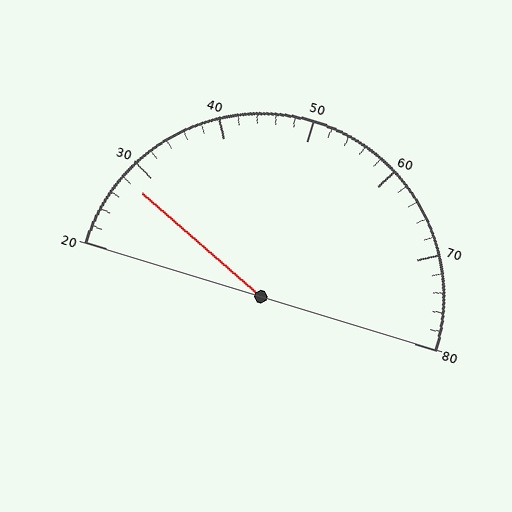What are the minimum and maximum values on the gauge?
The gauge ranges from 20 to 80.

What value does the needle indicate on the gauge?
The needle indicates approximately 28.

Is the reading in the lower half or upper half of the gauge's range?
The reading is in the lower half of the range (20 to 80).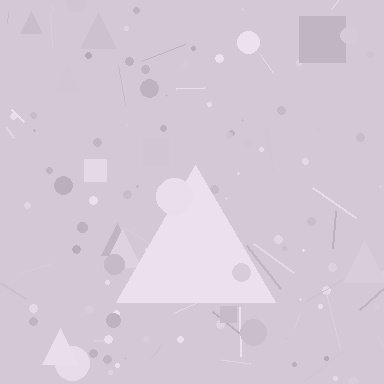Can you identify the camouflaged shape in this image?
The camouflaged shape is a triangle.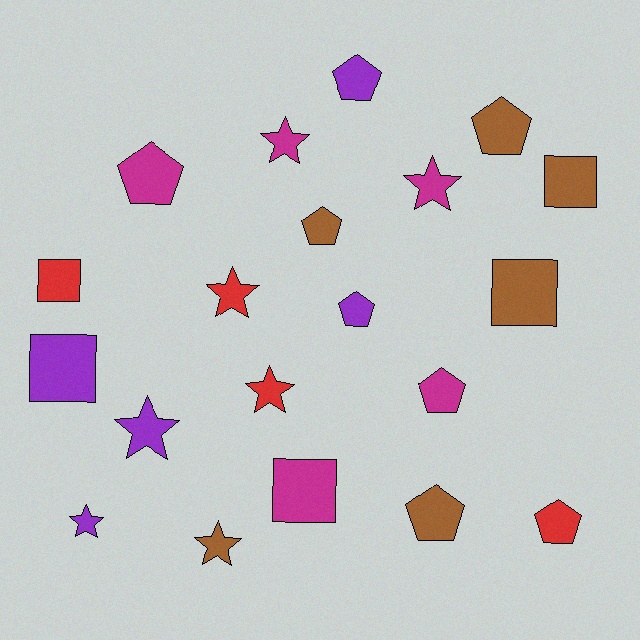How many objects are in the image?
There are 20 objects.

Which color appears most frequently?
Brown, with 6 objects.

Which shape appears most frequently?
Pentagon, with 8 objects.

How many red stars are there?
There are 2 red stars.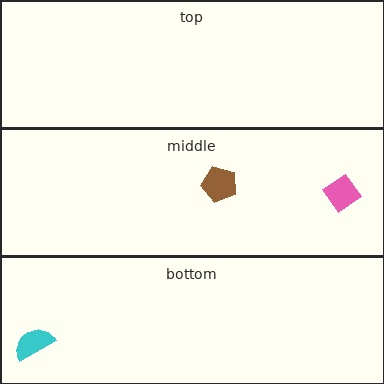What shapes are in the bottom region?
The cyan semicircle.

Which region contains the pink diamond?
The middle region.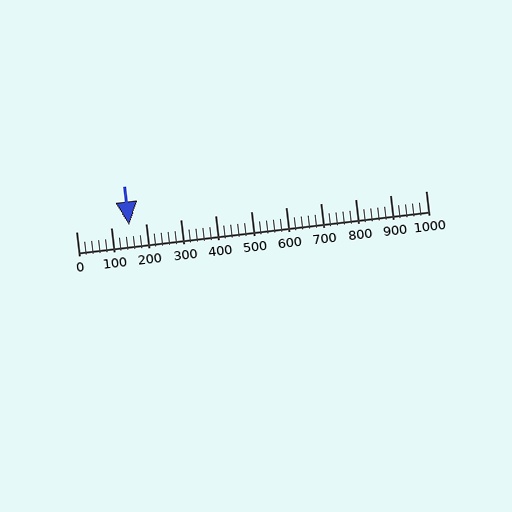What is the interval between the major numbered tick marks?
The major tick marks are spaced 100 units apart.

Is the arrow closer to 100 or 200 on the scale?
The arrow is closer to 200.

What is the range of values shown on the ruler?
The ruler shows values from 0 to 1000.